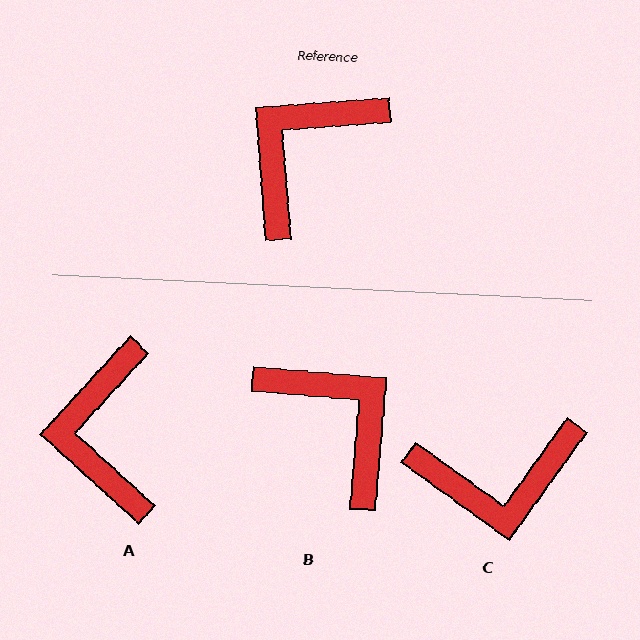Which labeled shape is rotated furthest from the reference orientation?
C, about 140 degrees away.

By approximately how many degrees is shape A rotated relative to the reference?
Approximately 43 degrees counter-clockwise.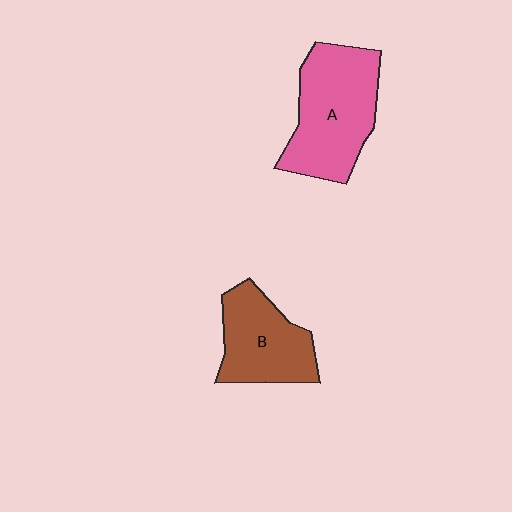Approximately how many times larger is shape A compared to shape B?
Approximately 1.4 times.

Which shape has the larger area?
Shape A (pink).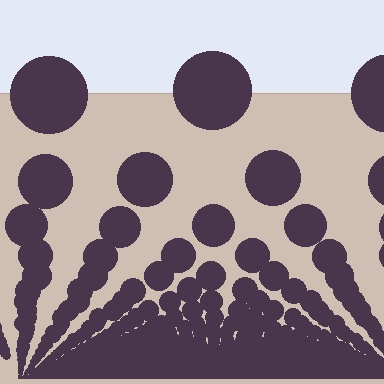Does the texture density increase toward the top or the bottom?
Density increases toward the bottom.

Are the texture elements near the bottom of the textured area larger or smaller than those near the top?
Smaller. The gradient is inverted — elements near the bottom are smaller and denser.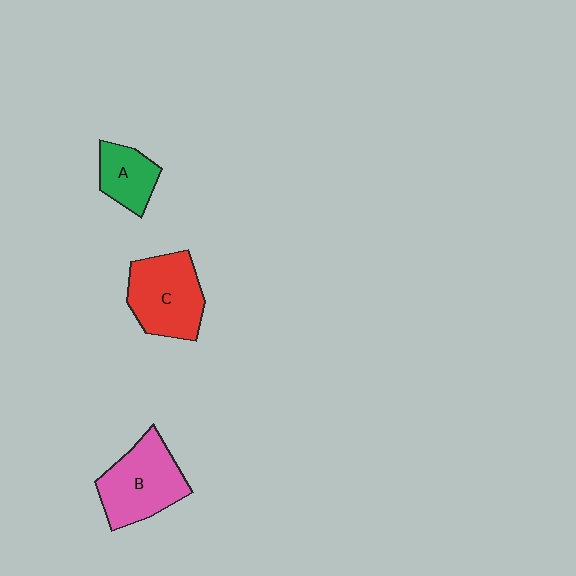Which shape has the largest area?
Shape B (pink).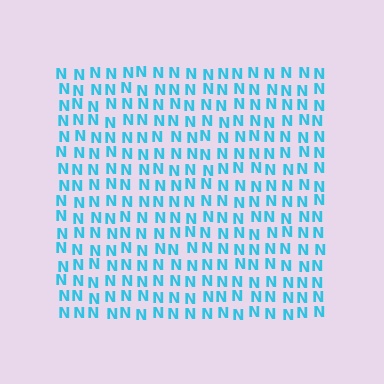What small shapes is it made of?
It is made of small letter N's.